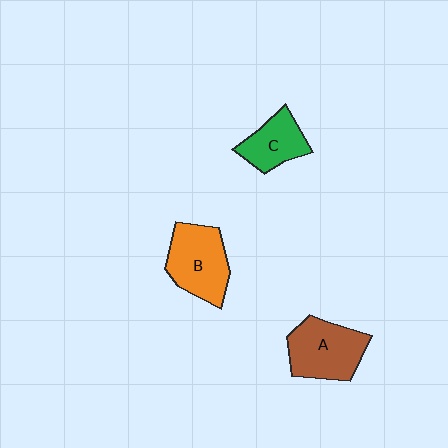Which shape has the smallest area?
Shape C (green).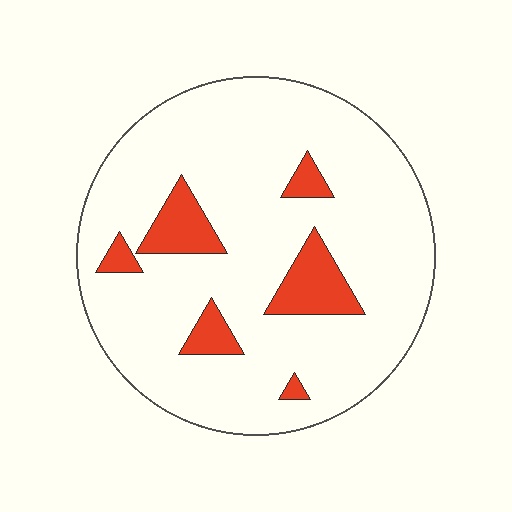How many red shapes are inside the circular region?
6.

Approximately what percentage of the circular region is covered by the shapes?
Approximately 15%.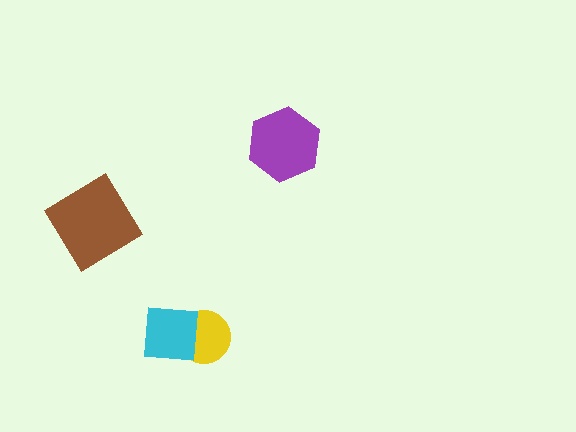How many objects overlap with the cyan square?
1 object overlaps with the cyan square.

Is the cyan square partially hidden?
No, no other shape covers it.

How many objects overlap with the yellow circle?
1 object overlaps with the yellow circle.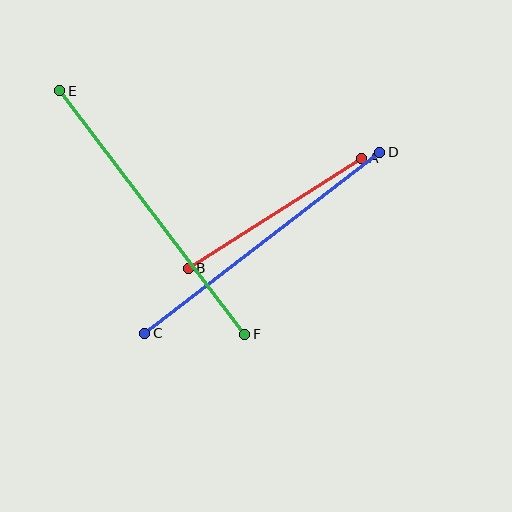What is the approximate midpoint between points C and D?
The midpoint is at approximately (262, 243) pixels.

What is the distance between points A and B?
The distance is approximately 205 pixels.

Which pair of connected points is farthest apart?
Points E and F are farthest apart.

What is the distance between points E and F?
The distance is approximately 306 pixels.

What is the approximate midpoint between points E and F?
The midpoint is at approximately (152, 212) pixels.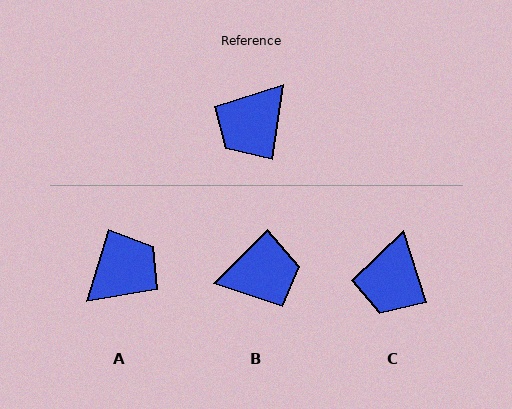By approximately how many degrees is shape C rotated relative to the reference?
Approximately 26 degrees counter-clockwise.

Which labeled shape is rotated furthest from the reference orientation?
A, about 172 degrees away.